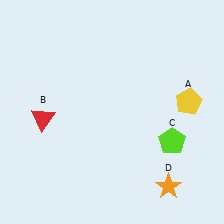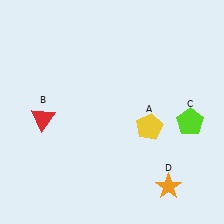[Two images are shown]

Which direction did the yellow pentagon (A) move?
The yellow pentagon (A) moved left.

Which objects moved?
The objects that moved are: the yellow pentagon (A), the lime pentagon (C).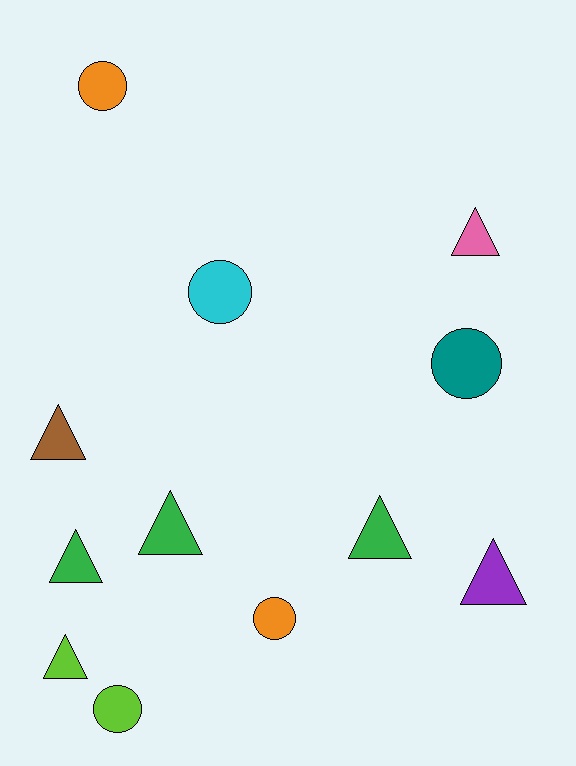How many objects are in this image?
There are 12 objects.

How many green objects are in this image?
There are 3 green objects.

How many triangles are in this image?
There are 7 triangles.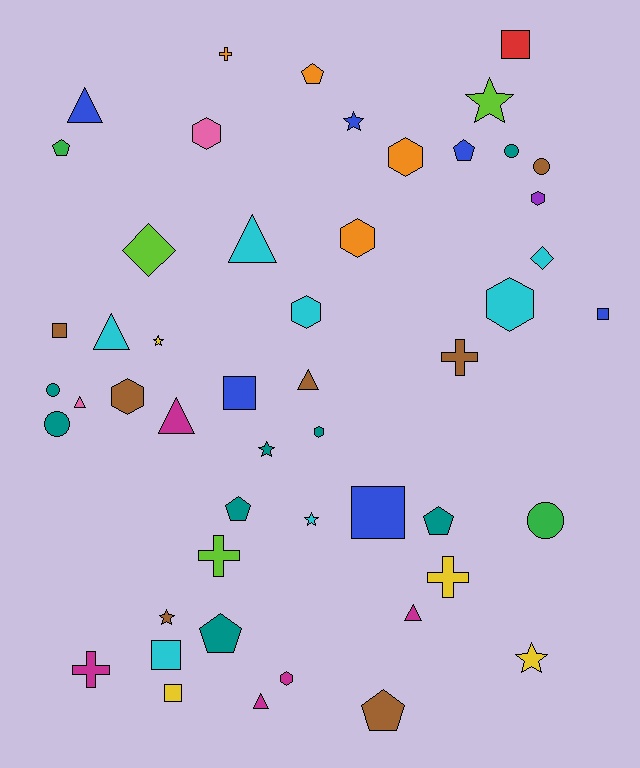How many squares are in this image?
There are 7 squares.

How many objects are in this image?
There are 50 objects.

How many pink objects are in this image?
There are 2 pink objects.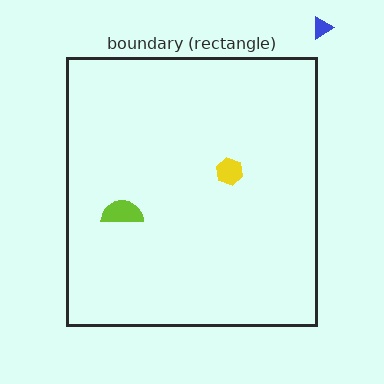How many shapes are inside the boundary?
2 inside, 1 outside.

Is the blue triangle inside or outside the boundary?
Outside.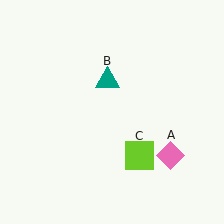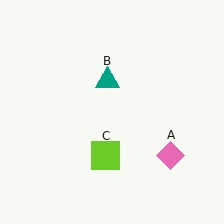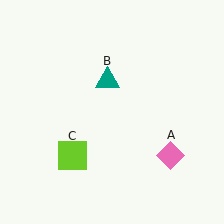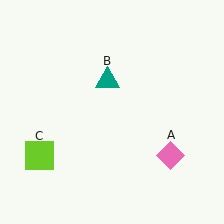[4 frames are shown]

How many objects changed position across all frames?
1 object changed position: lime square (object C).